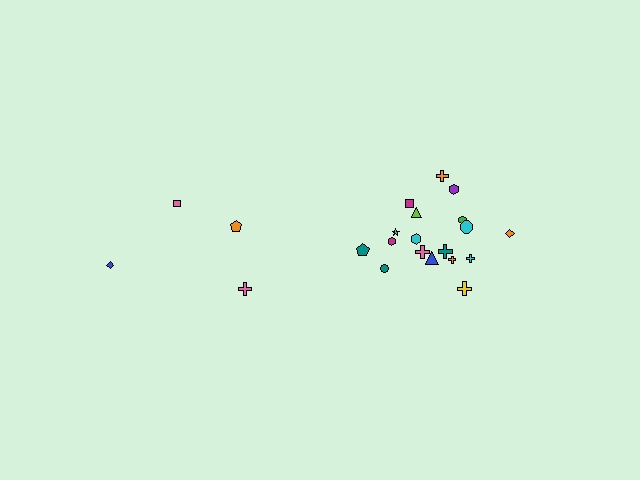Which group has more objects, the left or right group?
The right group.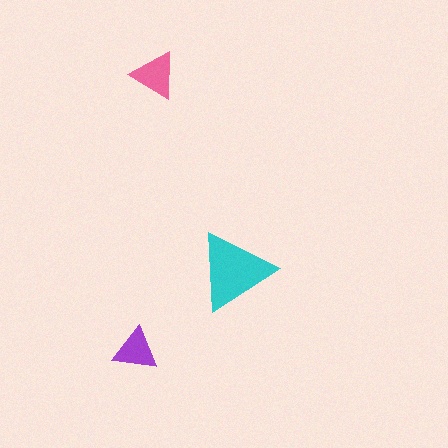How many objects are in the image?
There are 3 objects in the image.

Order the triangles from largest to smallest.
the cyan one, the pink one, the purple one.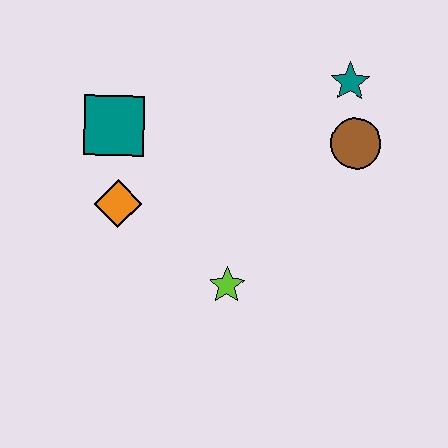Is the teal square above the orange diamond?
Yes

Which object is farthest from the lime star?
The teal star is farthest from the lime star.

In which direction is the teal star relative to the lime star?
The teal star is above the lime star.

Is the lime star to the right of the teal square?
Yes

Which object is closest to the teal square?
The orange diamond is closest to the teal square.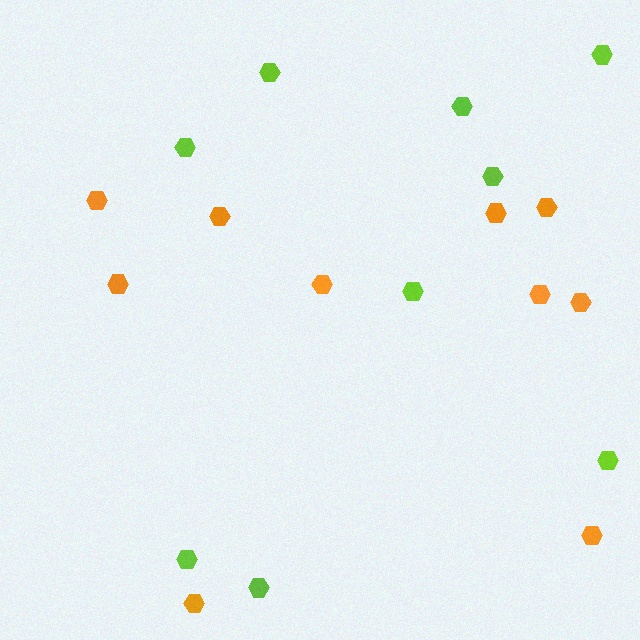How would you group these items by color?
There are 2 groups: one group of orange hexagons (10) and one group of lime hexagons (9).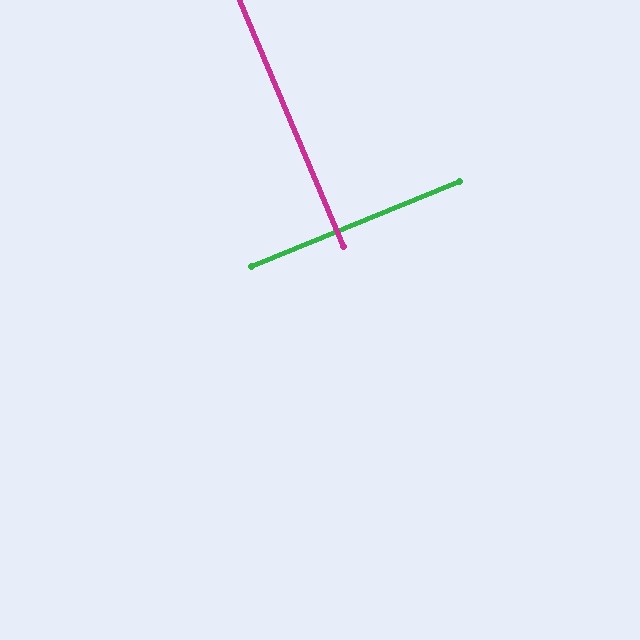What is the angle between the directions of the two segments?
Approximately 89 degrees.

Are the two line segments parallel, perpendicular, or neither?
Perpendicular — they meet at approximately 89°.